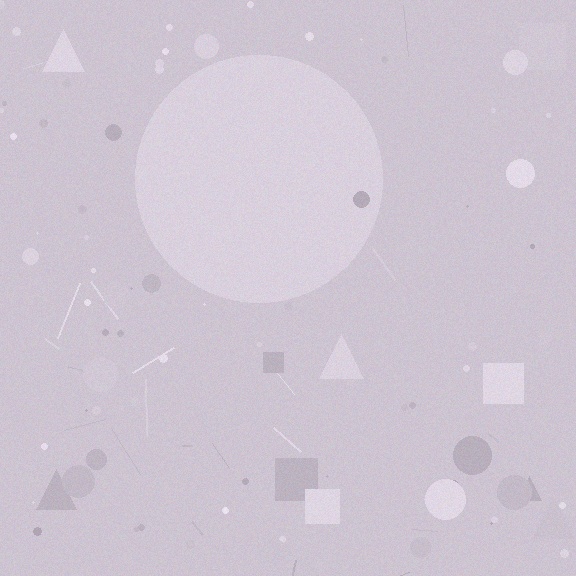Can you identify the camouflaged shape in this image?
The camouflaged shape is a circle.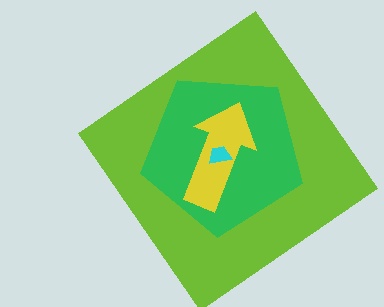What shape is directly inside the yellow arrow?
The cyan trapezoid.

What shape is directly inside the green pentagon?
The yellow arrow.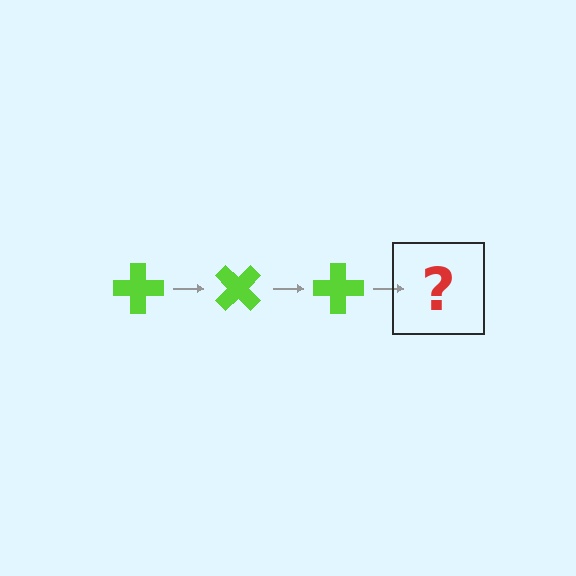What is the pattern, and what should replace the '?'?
The pattern is that the cross rotates 45 degrees each step. The '?' should be a lime cross rotated 135 degrees.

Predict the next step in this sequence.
The next step is a lime cross rotated 135 degrees.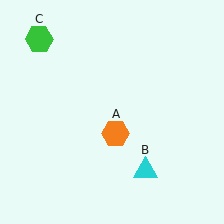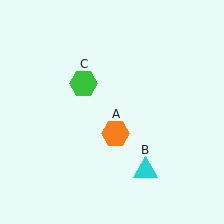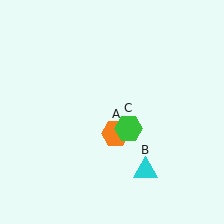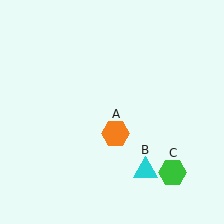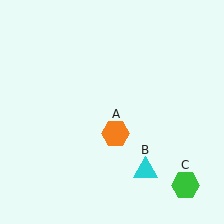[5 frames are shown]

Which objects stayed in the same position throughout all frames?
Orange hexagon (object A) and cyan triangle (object B) remained stationary.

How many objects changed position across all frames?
1 object changed position: green hexagon (object C).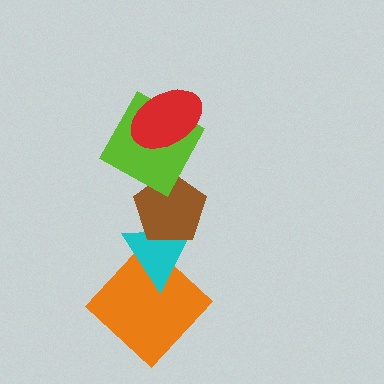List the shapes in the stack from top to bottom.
From top to bottom: the red ellipse, the lime square, the brown pentagon, the cyan triangle, the orange diamond.